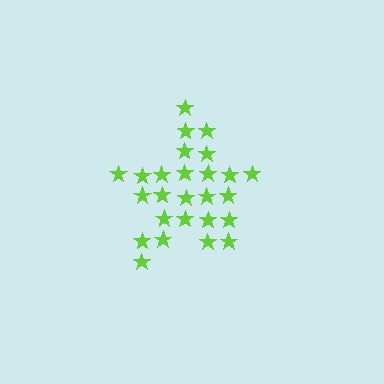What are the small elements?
The small elements are stars.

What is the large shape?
The large shape is a star.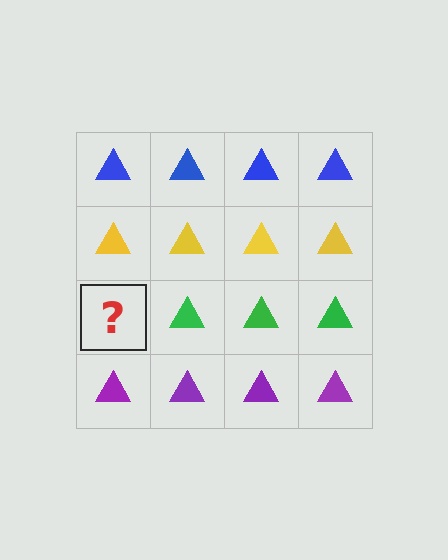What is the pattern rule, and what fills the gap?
The rule is that each row has a consistent color. The gap should be filled with a green triangle.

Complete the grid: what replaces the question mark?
The question mark should be replaced with a green triangle.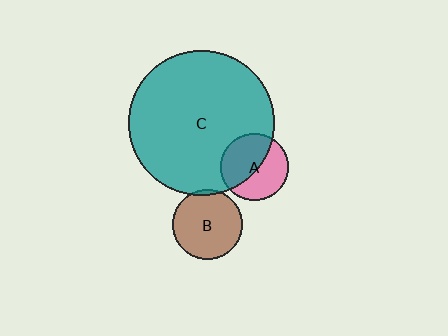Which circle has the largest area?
Circle C (teal).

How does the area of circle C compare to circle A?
Approximately 4.6 times.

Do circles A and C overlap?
Yes.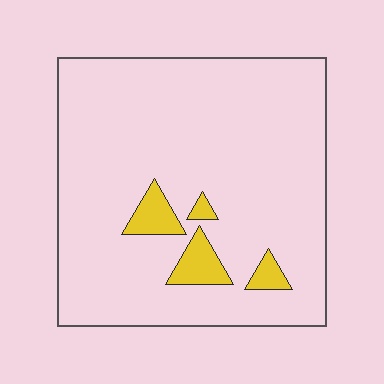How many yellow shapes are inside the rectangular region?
4.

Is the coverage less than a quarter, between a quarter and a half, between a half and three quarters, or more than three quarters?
Less than a quarter.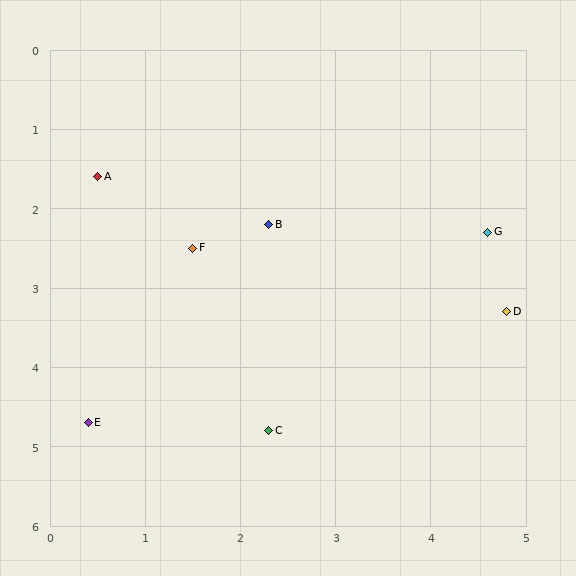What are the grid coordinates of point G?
Point G is at approximately (4.6, 2.3).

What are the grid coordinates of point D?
Point D is at approximately (4.8, 3.3).